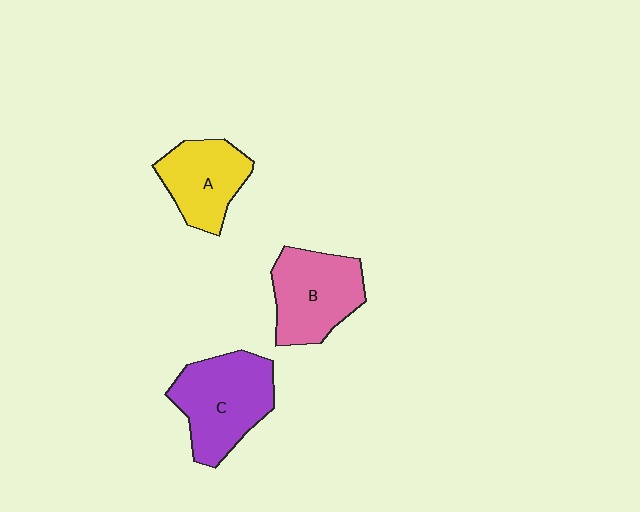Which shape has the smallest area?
Shape A (yellow).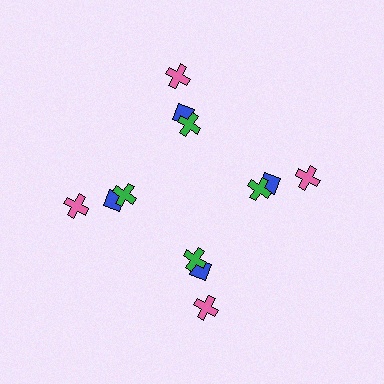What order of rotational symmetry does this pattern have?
This pattern has 4-fold rotational symmetry.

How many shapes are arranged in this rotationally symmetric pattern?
There are 12 shapes, arranged in 4 groups of 3.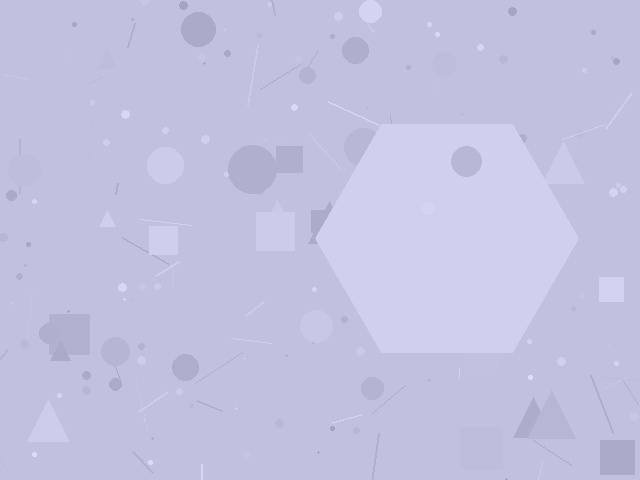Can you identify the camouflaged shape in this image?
The camouflaged shape is a hexagon.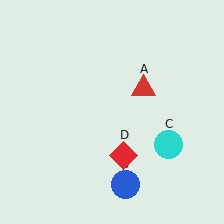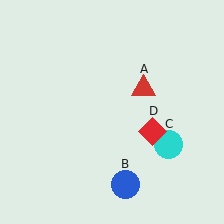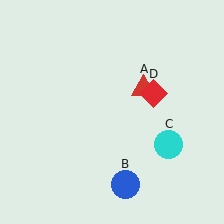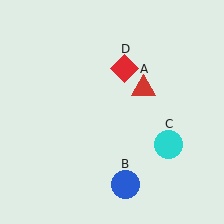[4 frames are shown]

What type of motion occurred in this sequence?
The red diamond (object D) rotated counterclockwise around the center of the scene.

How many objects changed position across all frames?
1 object changed position: red diamond (object D).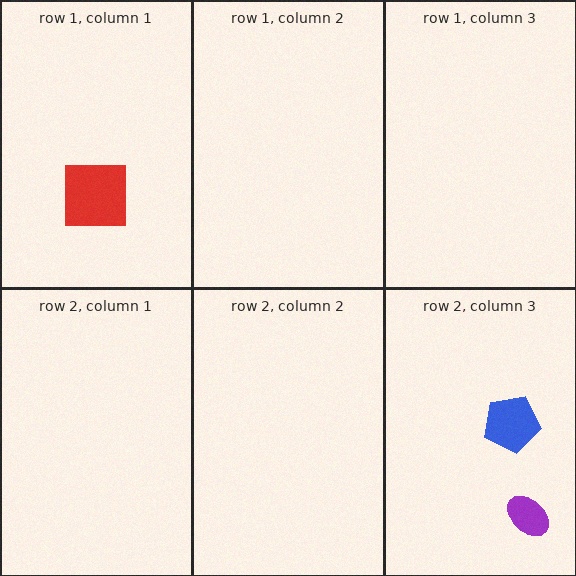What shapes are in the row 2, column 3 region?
The purple ellipse, the blue pentagon.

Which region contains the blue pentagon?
The row 2, column 3 region.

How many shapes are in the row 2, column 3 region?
2.